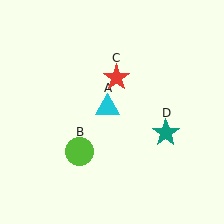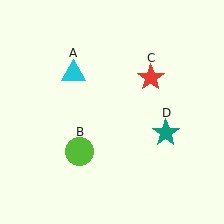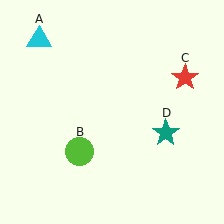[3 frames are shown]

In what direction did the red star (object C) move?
The red star (object C) moved right.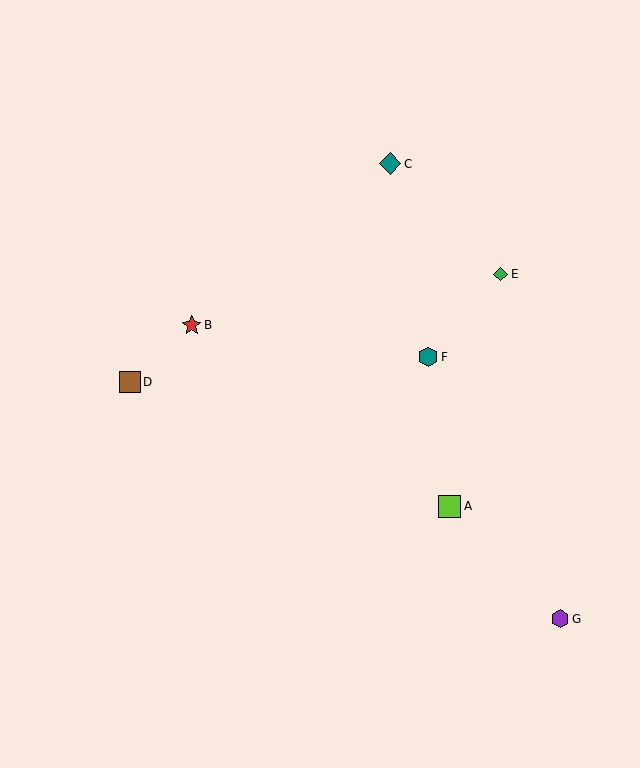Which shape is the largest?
The lime square (labeled A) is the largest.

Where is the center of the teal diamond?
The center of the teal diamond is at (390, 164).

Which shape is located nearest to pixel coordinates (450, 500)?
The lime square (labeled A) at (450, 506) is nearest to that location.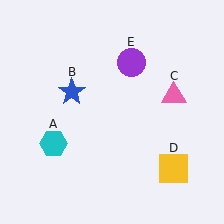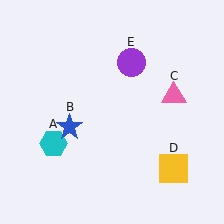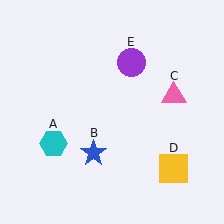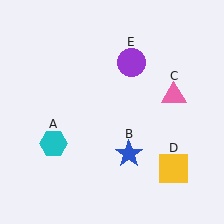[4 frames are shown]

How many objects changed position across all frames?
1 object changed position: blue star (object B).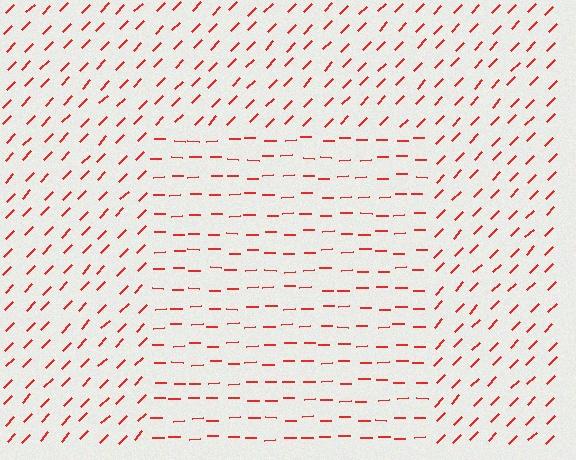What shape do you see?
I see a rectangle.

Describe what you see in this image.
The image is filled with small red line segments. A rectangle region in the image has lines oriented differently from the surrounding lines, creating a visible texture boundary.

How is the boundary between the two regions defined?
The boundary is defined purely by a change in line orientation (approximately 45 degrees difference). All lines are the same color and thickness.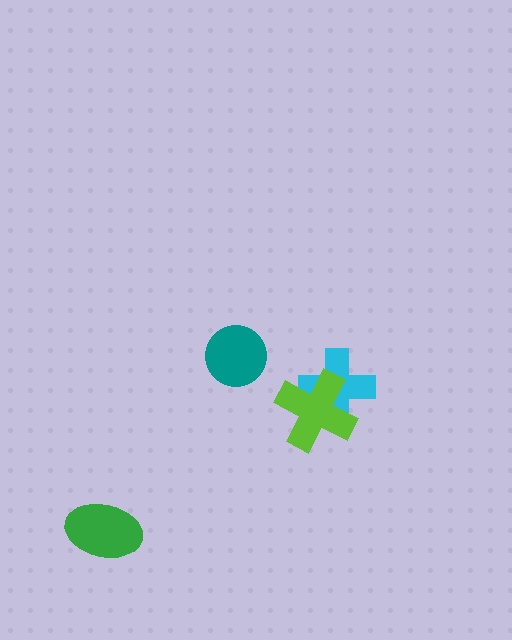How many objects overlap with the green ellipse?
0 objects overlap with the green ellipse.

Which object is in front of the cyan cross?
The lime cross is in front of the cyan cross.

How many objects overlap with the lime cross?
1 object overlaps with the lime cross.